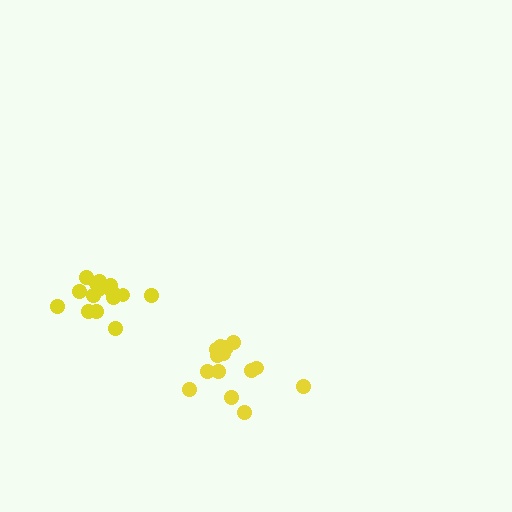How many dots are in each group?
Group 1: 14 dots, Group 2: 16 dots (30 total).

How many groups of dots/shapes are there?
There are 2 groups.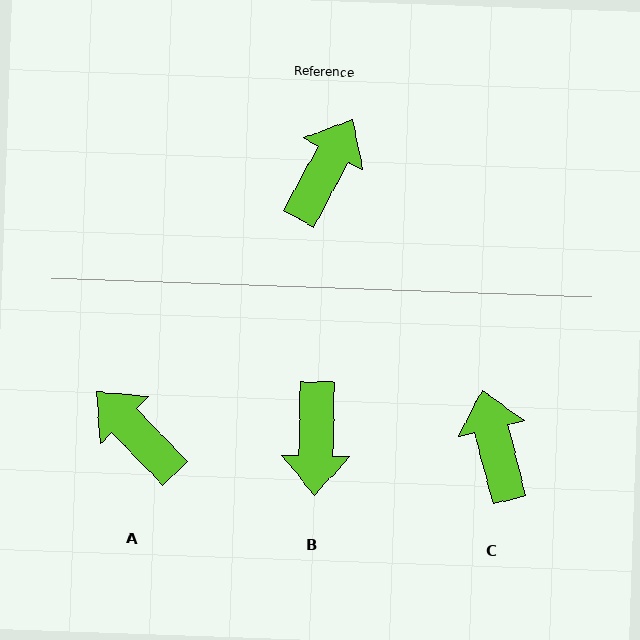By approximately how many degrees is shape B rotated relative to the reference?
Approximately 153 degrees clockwise.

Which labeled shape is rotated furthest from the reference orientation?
B, about 153 degrees away.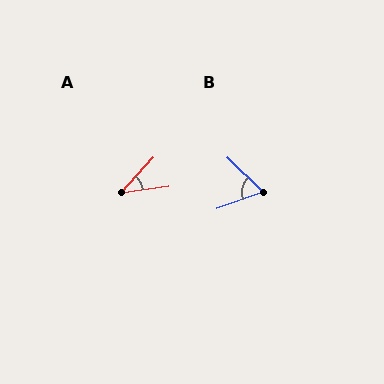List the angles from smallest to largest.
A (40°), B (65°).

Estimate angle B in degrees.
Approximately 65 degrees.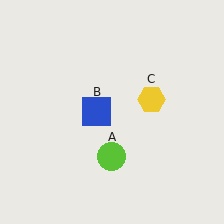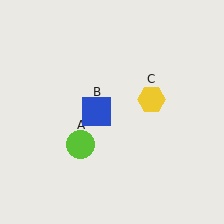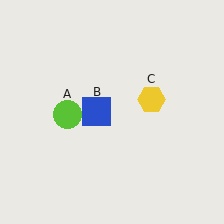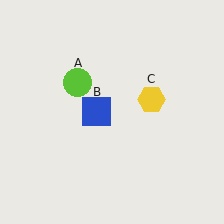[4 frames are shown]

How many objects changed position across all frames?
1 object changed position: lime circle (object A).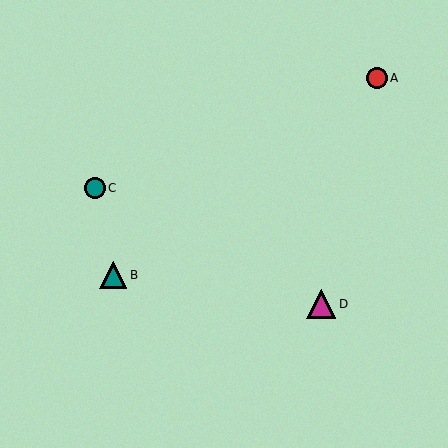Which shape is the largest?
The magenta triangle (labeled D) is the largest.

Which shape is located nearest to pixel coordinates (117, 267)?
The teal triangle (labeled B) at (113, 275) is nearest to that location.